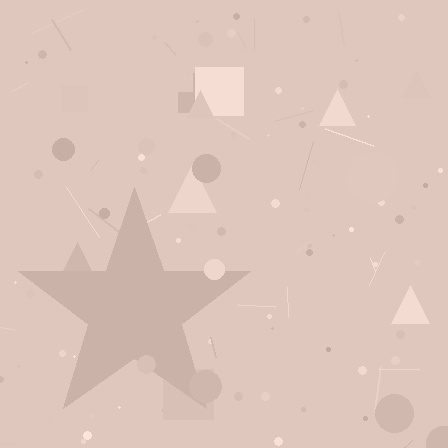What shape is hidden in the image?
A star is hidden in the image.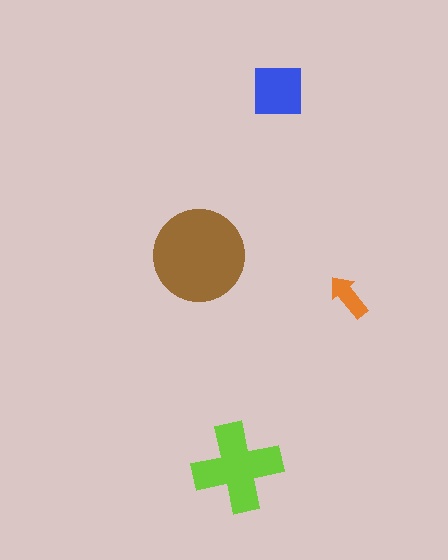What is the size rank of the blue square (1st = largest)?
3rd.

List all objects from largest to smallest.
The brown circle, the lime cross, the blue square, the orange arrow.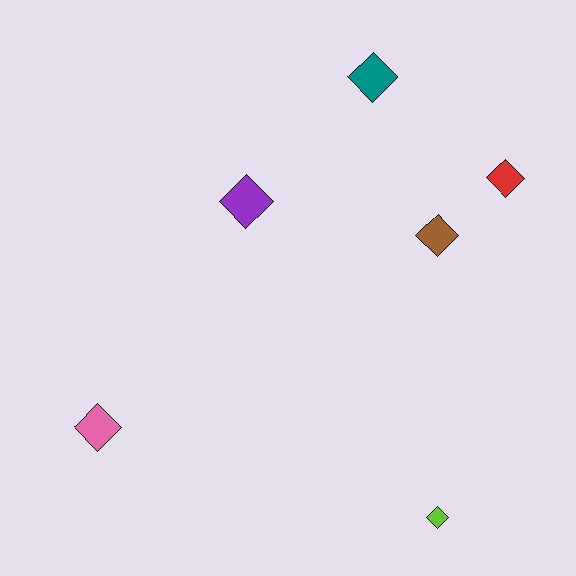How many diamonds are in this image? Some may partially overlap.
There are 6 diamonds.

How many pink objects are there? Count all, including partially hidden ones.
There is 1 pink object.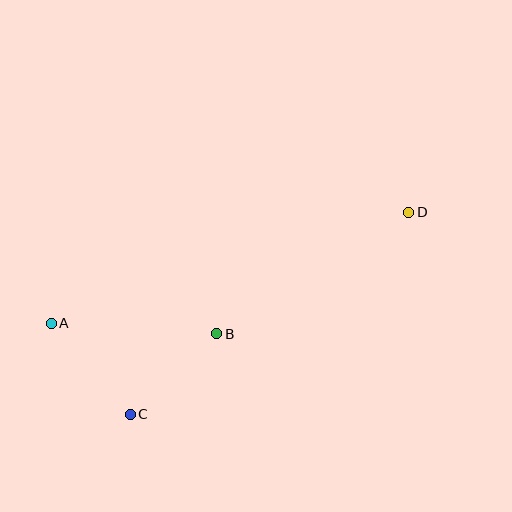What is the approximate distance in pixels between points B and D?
The distance between B and D is approximately 227 pixels.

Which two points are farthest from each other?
Points A and D are farthest from each other.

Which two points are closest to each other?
Points B and C are closest to each other.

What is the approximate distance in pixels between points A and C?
The distance between A and C is approximately 121 pixels.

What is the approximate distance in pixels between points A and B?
The distance between A and B is approximately 165 pixels.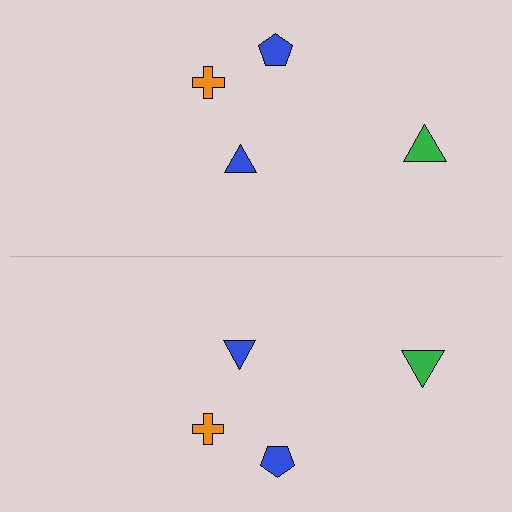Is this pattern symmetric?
Yes, this pattern has bilateral (reflection) symmetry.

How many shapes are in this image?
There are 8 shapes in this image.